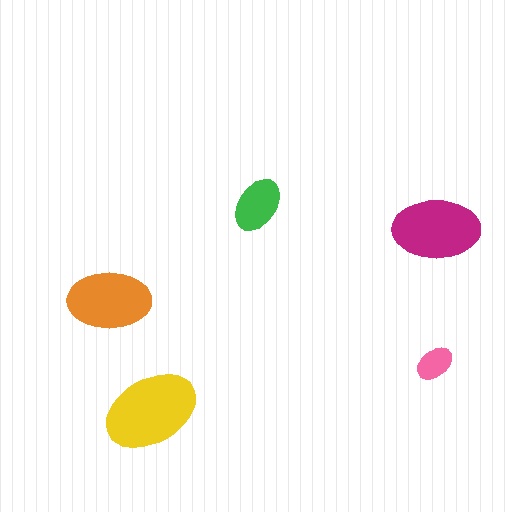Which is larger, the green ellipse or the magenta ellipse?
The magenta one.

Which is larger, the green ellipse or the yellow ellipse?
The yellow one.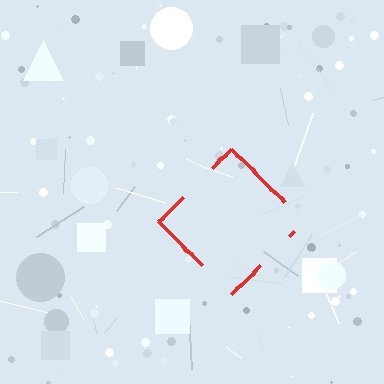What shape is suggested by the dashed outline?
The dashed outline suggests a diamond.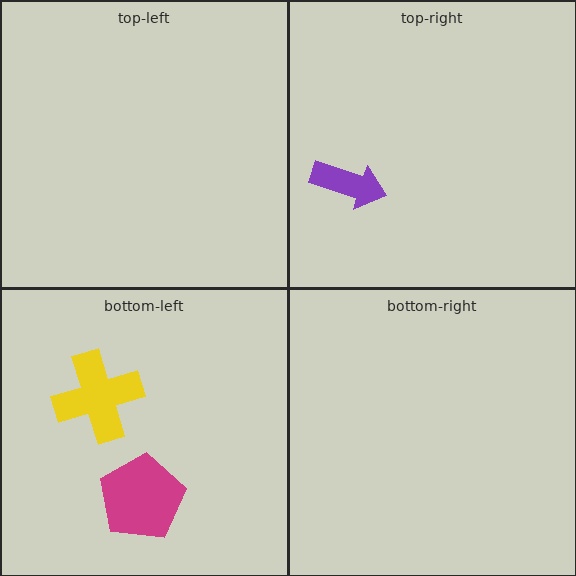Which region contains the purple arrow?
The top-right region.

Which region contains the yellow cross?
The bottom-left region.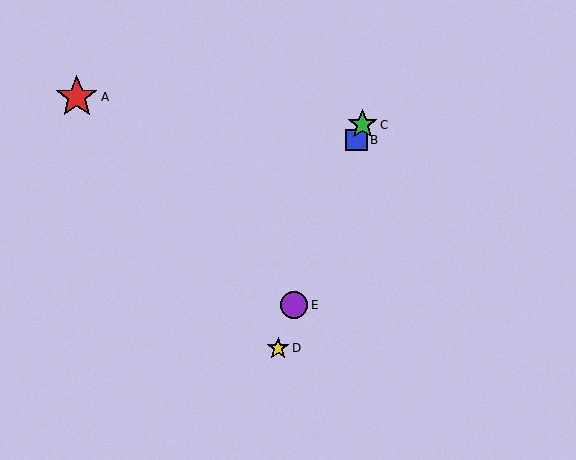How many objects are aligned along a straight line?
4 objects (B, C, D, E) are aligned along a straight line.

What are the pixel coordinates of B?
Object B is at (357, 140).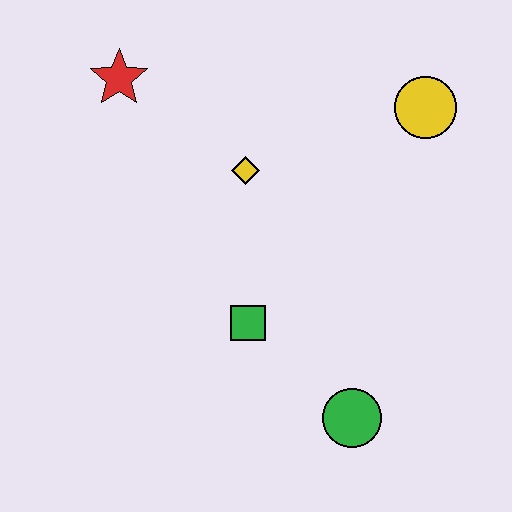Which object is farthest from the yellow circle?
The green circle is farthest from the yellow circle.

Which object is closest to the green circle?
The green square is closest to the green circle.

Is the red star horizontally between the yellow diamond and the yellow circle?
No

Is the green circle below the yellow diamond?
Yes